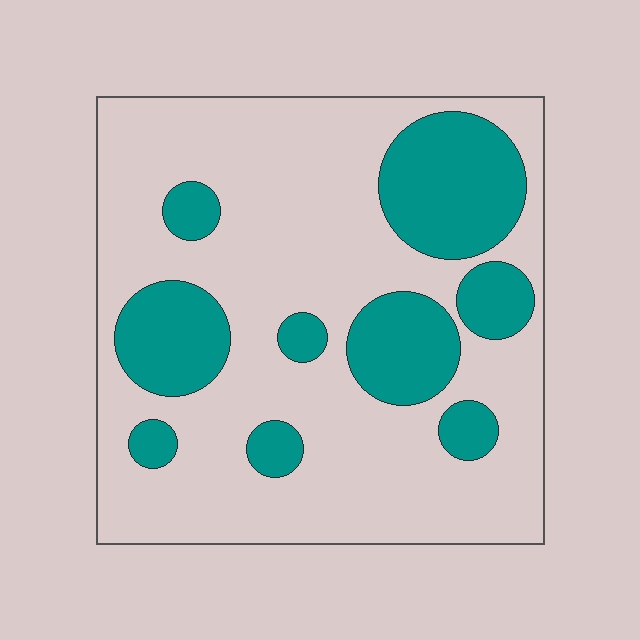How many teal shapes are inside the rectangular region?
9.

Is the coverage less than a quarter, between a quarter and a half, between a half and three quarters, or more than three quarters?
Between a quarter and a half.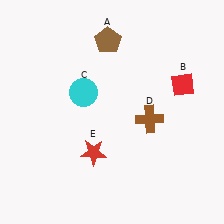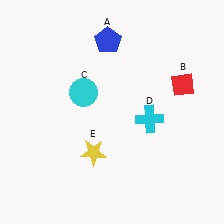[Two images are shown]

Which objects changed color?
A changed from brown to blue. D changed from brown to cyan. E changed from red to yellow.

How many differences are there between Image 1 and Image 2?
There are 3 differences between the two images.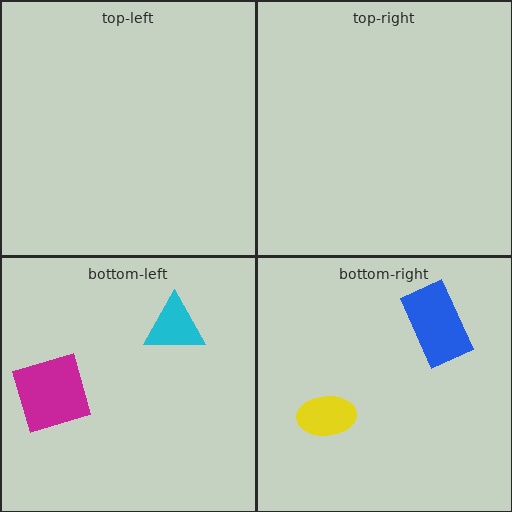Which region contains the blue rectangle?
The bottom-right region.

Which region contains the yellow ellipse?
The bottom-right region.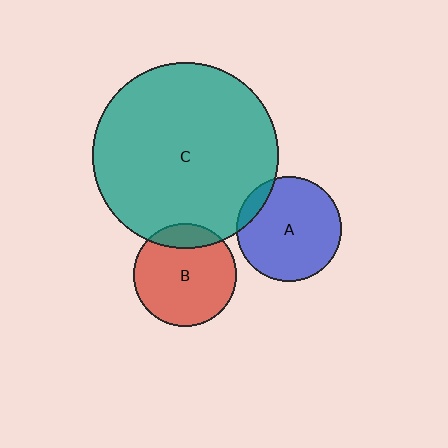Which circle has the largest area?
Circle C (teal).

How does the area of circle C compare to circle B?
Approximately 3.3 times.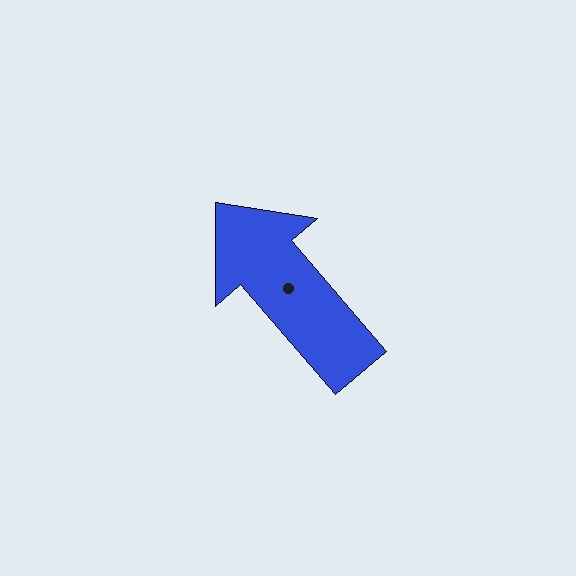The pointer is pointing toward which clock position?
Roughly 11 o'clock.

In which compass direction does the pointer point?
Northwest.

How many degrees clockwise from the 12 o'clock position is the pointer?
Approximately 319 degrees.